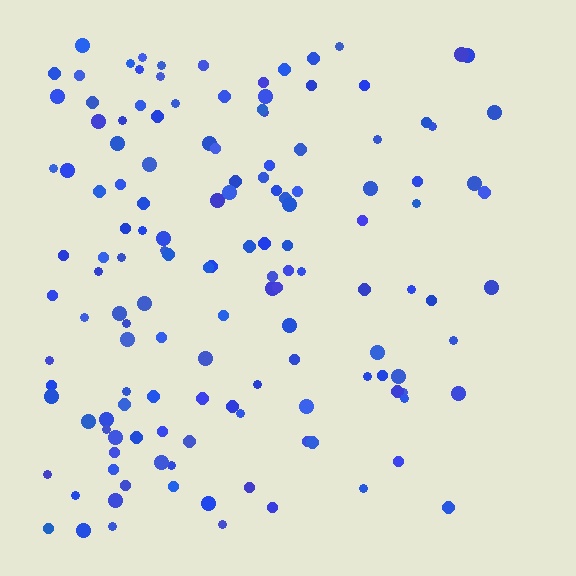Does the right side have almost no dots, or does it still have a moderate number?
Still a moderate number, just noticeably fewer than the left.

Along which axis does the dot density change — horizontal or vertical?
Horizontal.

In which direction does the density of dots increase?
From right to left, with the left side densest.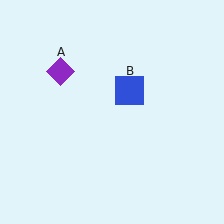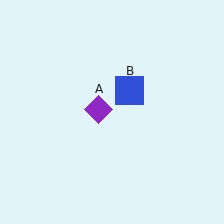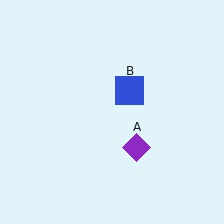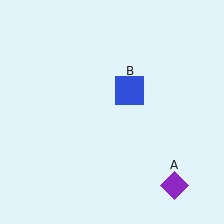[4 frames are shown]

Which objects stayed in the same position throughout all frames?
Blue square (object B) remained stationary.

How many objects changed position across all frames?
1 object changed position: purple diamond (object A).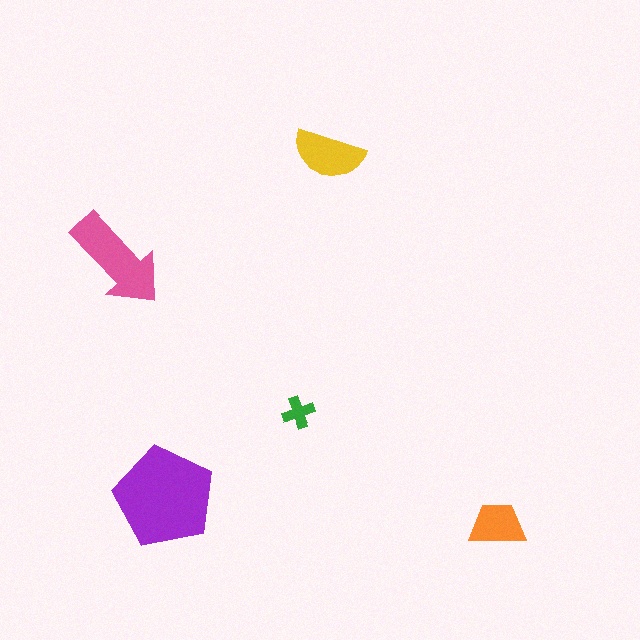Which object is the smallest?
The green cross.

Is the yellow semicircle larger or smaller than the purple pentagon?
Smaller.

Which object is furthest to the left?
The pink arrow is leftmost.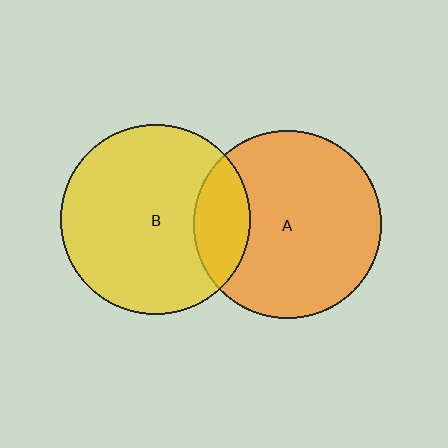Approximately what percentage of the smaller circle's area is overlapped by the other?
Approximately 20%.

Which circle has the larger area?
Circle B (yellow).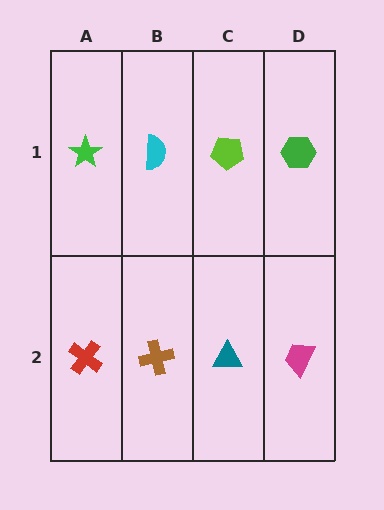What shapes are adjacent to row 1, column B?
A brown cross (row 2, column B), a green star (row 1, column A), a lime pentagon (row 1, column C).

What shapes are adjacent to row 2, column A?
A green star (row 1, column A), a brown cross (row 2, column B).